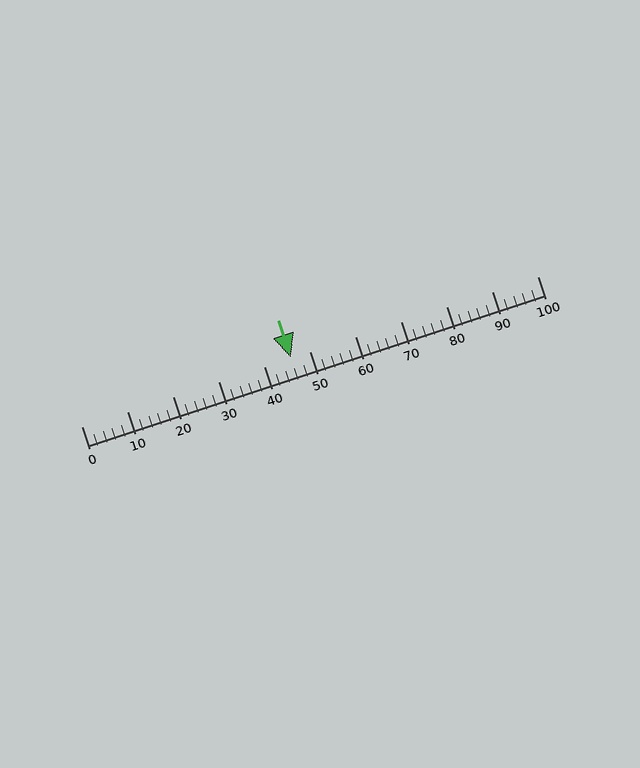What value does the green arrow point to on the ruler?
The green arrow points to approximately 46.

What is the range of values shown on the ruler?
The ruler shows values from 0 to 100.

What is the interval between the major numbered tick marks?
The major tick marks are spaced 10 units apart.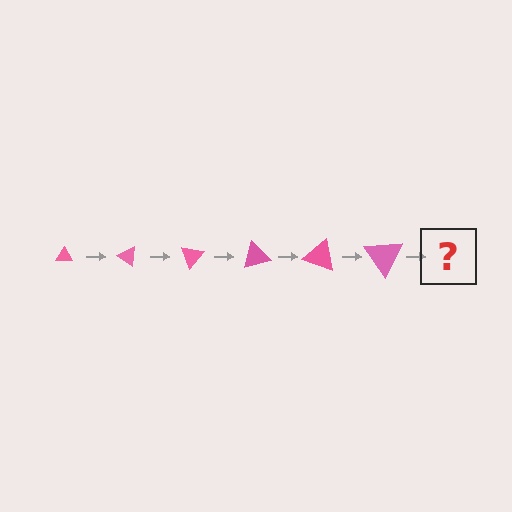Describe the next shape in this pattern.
It should be a triangle, larger than the previous one and rotated 210 degrees from the start.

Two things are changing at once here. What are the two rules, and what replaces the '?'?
The two rules are that the triangle grows larger each step and it rotates 35 degrees each step. The '?' should be a triangle, larger than the previous one and rotated 210 degrees from the start.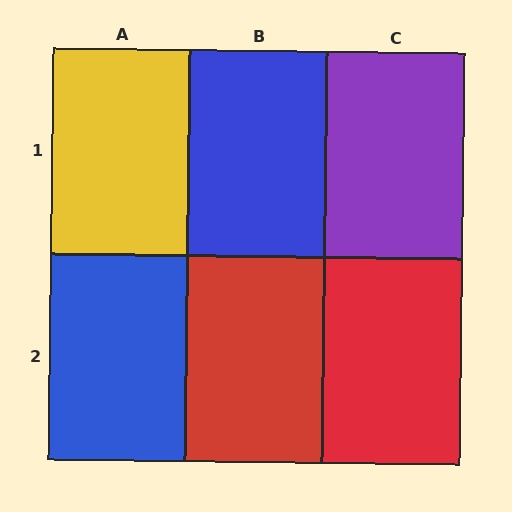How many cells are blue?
2 cells are blue.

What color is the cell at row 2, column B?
Red.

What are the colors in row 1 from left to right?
Yellow, blue, purple.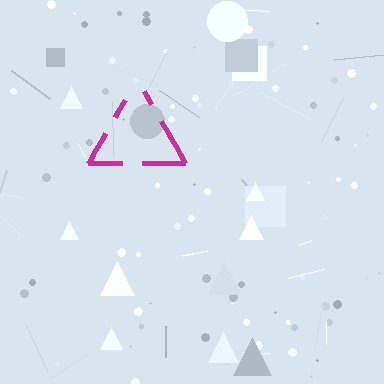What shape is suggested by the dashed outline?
The dashed outline suggests a triangle.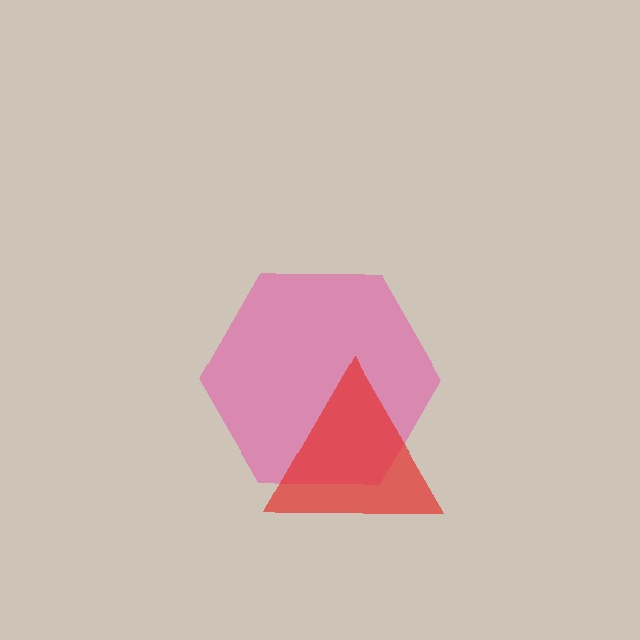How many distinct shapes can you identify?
There are 2 distinct shapes: a pink hexagon, a red triangle.